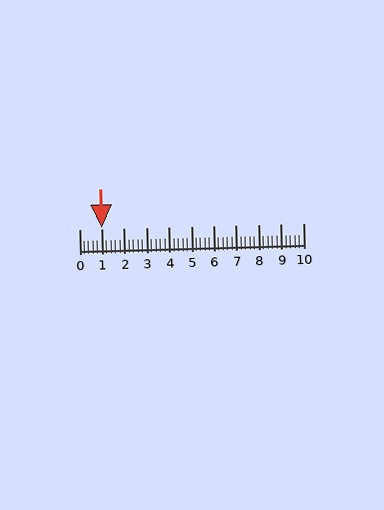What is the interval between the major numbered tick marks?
The major tick marks are spaced 1 units apart.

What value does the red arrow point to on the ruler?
The red arrow points to approximately 1.0.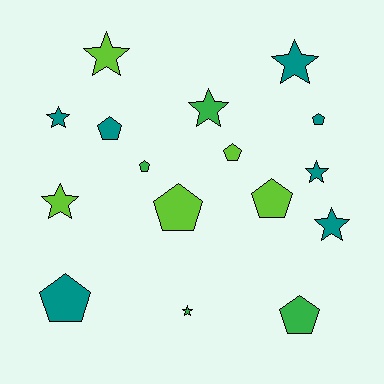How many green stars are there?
There are 2 green stars.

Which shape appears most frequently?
Pentagon, with 8 objects.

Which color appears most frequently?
Teal, with 7 objects.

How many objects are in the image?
There are 16 objects.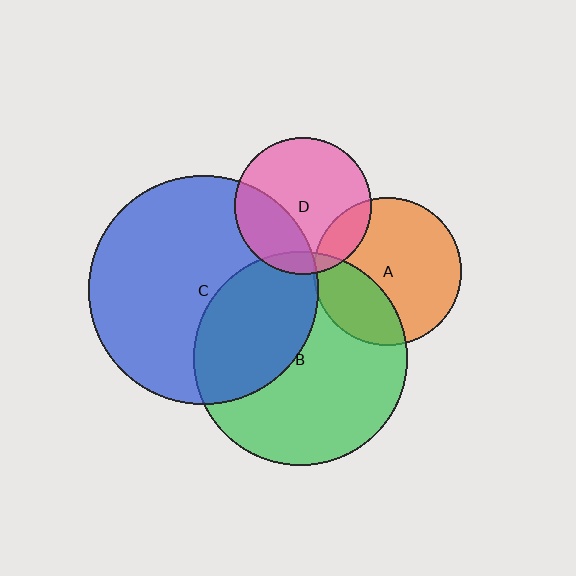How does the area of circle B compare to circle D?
Approximately 2.4 times.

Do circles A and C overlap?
Yes.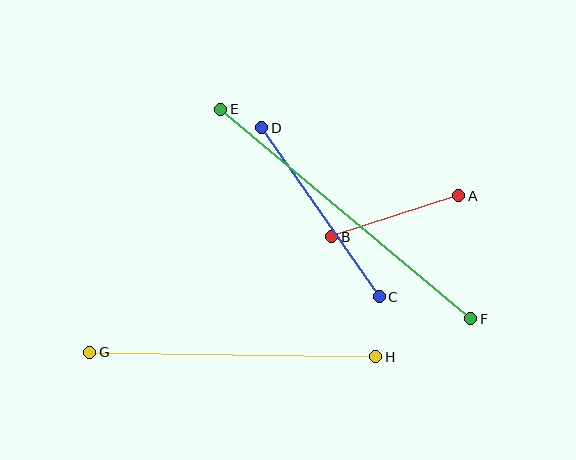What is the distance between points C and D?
The distance is approximately 206 pixels.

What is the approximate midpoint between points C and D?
The midpoint is at approximately (320, 212) pixels.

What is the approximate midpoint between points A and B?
The midpoint is at approximately (395, 216) pixels.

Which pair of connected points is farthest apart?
Points E and F are farthest apart.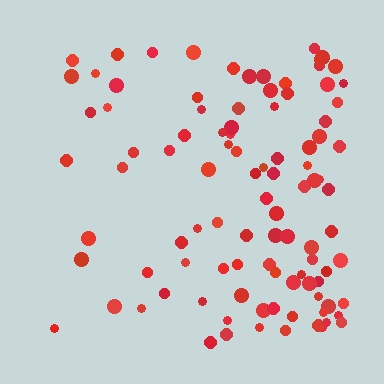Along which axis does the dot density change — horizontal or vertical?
Horizontal.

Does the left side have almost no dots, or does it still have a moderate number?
Still a moderate number, just noticeably fewer than the right.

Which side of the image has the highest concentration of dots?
The right.